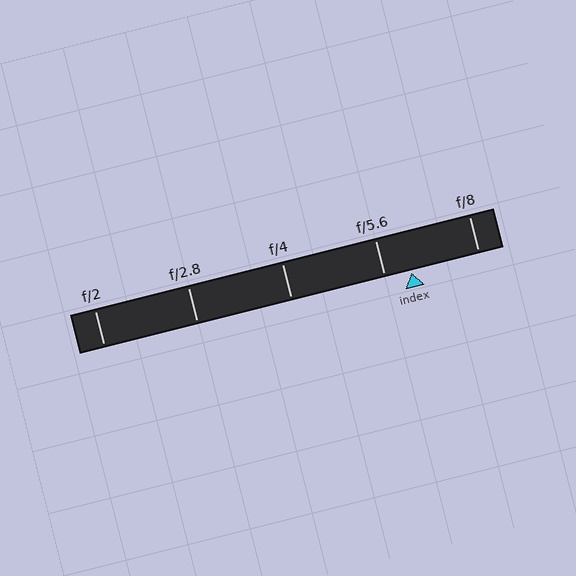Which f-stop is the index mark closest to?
The index mark is closest to f/5.6.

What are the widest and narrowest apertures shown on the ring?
The widest aperture shown is f/2 and the narrowest is f/8.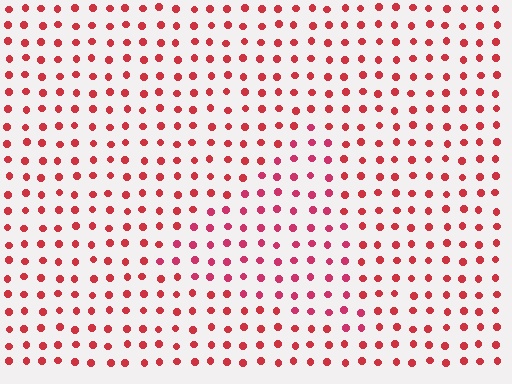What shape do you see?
I see a triangle.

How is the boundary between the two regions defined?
The boundary is defined purely by a slight shift in hue (about 17 degrees). Spacing, size, and orientation are identical on both sides.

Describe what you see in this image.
The image is filled with small red elements in a uniform arrangement. A triangle-shaped region is visible where the elements are tinted to a slightly different hue, forming a subtle color boundary.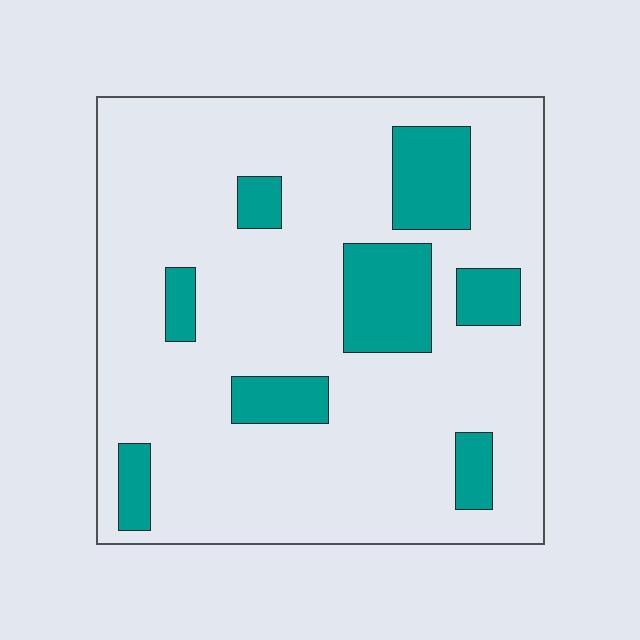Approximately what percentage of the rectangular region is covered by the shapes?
Approximately 20%.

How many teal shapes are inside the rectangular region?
8.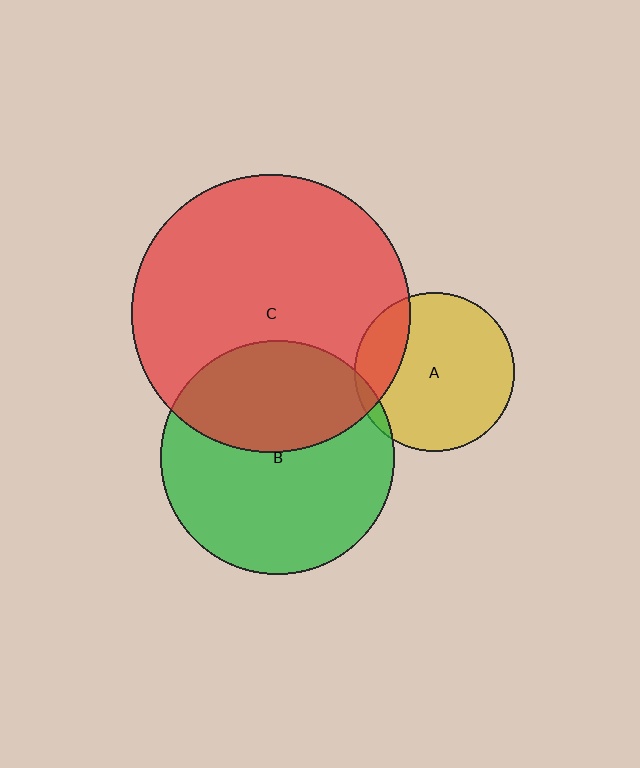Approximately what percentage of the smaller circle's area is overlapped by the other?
Approximately 20%.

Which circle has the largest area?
Circle C (red).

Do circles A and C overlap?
Yes.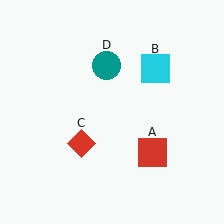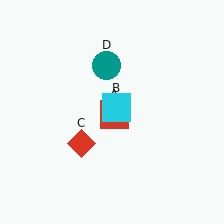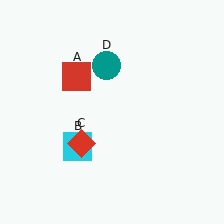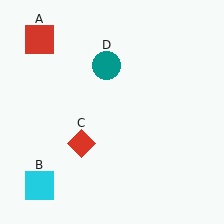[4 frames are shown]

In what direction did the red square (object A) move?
The red square (object A) moved up and to the left.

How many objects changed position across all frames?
2 objects changed position: red square (object A), cyan square (object B).